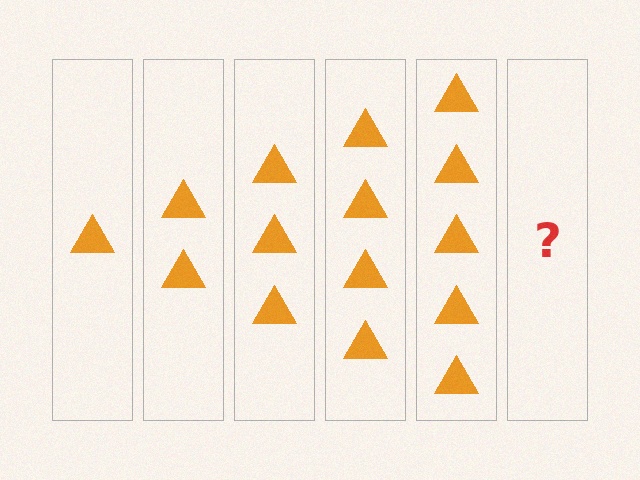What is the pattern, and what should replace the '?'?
The pattern is that each step adds one more triangle. The '?' should be 6 triangles.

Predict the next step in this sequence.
The next step is 6 triangles.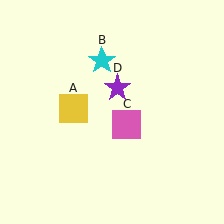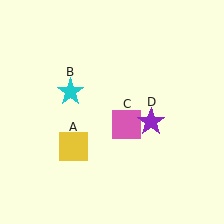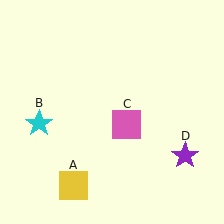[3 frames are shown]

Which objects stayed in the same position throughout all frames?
Pink square (object C) remained stationary.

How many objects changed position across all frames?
3 objects changed position: yellow square (object A), cyan star (object B), purple star (object D).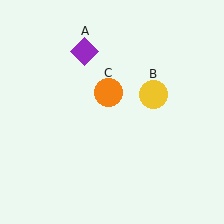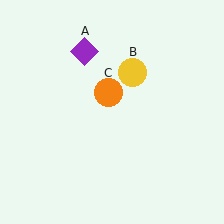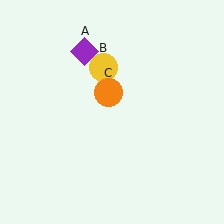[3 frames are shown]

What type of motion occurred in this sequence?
The yellow circle (object B) rotated counterclockwise around the center of the scene.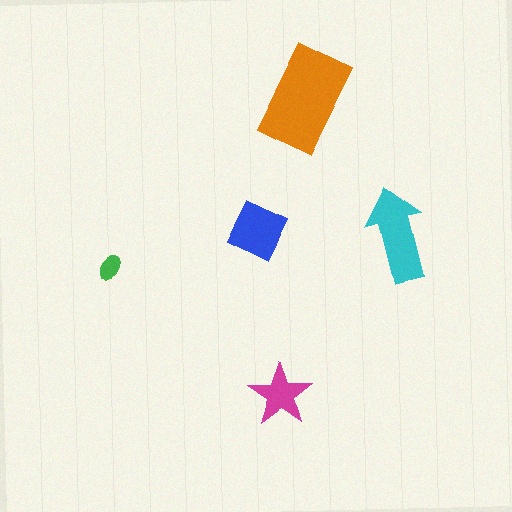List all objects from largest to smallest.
The orange rectangle, the cyan arrow, the blue square, the magenta star, the green ellipse.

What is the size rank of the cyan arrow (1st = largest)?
2nd.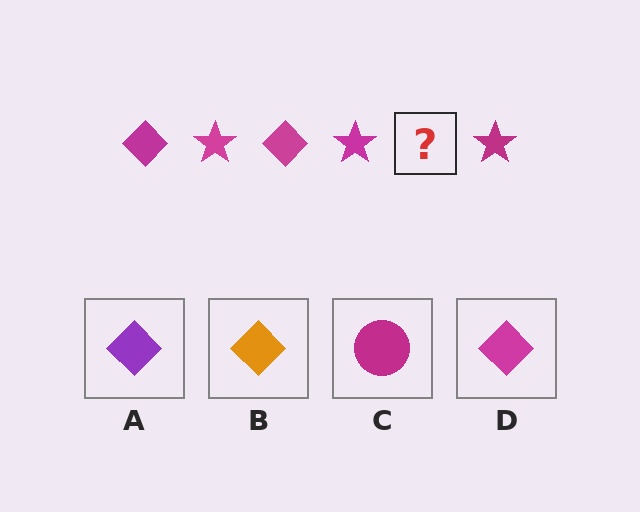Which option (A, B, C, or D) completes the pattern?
D.